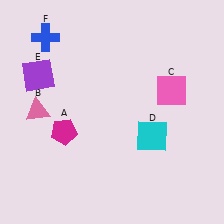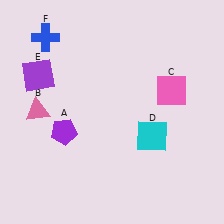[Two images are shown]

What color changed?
The pentagon (A) changed from magenta in Image 1 to purple in Image 2.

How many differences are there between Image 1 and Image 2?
There is 1 difference between the two images.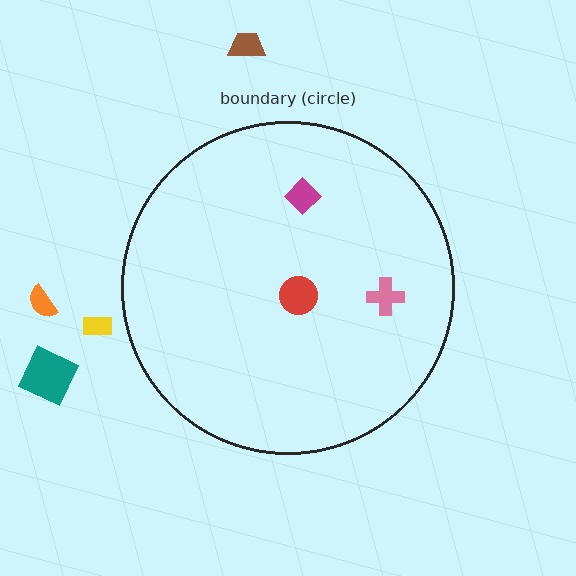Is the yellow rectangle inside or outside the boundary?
Outside.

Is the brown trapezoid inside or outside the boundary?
Outside.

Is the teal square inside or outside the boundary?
Outside.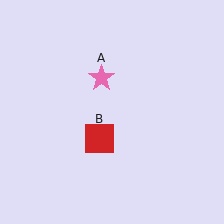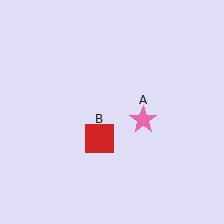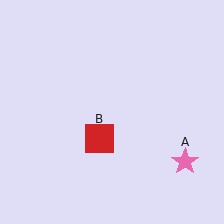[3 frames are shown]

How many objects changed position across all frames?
1 object changed position: pink star (object A).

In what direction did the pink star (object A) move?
The pink star (object A) moved down and to the right.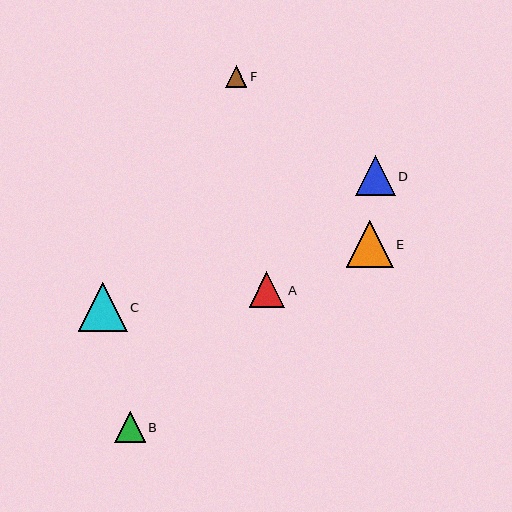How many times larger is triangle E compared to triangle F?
Triangle E is approximately 2.1 times the size of triangle F.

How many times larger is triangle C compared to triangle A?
Triangle C is approximately 1.4 times the size of triangle A.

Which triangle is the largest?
Triangle C is the largest with a size of approximately 48 pixels.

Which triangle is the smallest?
Triangle F is the smallest with a size of approximately 22 pixels.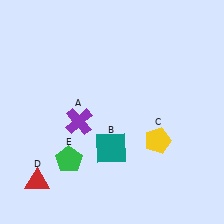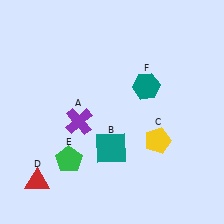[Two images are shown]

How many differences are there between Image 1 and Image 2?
There is 1 difference between the two images.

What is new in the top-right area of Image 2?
A teal hexagon (F) was added in the top-right area of Image 2.